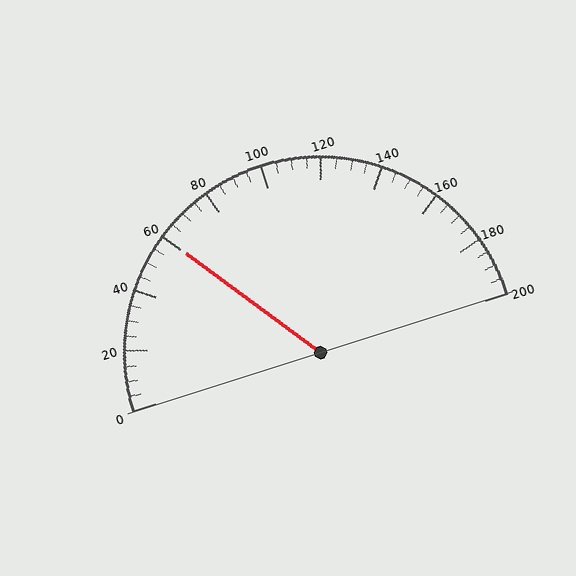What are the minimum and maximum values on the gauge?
The gauge ranges from 0 to 200.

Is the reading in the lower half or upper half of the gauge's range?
The reading is in the lower half of the range (0 to 200).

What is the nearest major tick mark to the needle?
The nearest major tick mark is 60.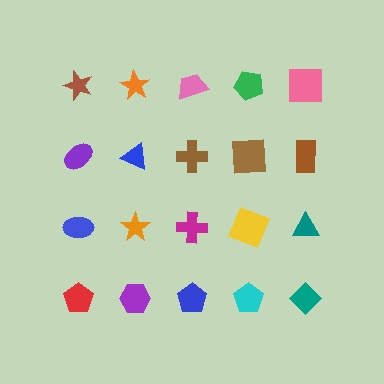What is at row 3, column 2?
An orange star.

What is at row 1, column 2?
An orange star.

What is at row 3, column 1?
A blue ellipse.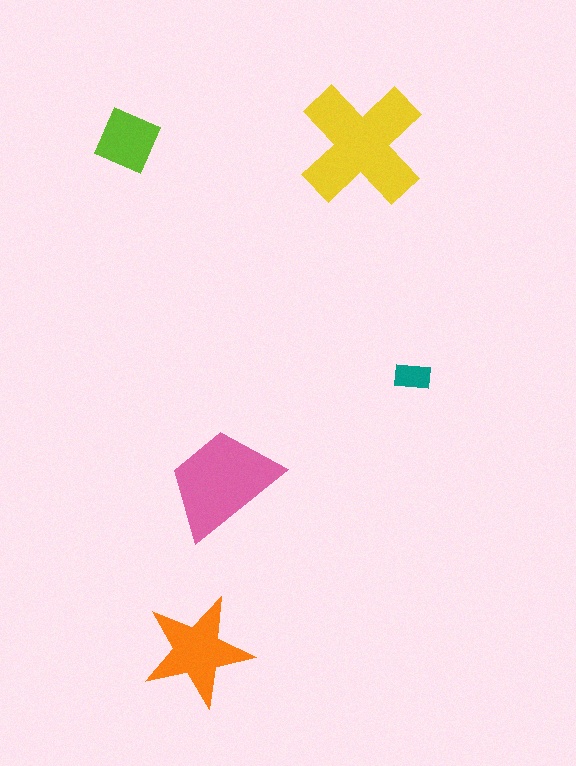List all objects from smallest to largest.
The teal rectangle, the lime diamond, the orange star, the pink trapezoid, the yellow cross.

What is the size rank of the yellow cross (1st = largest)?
1st.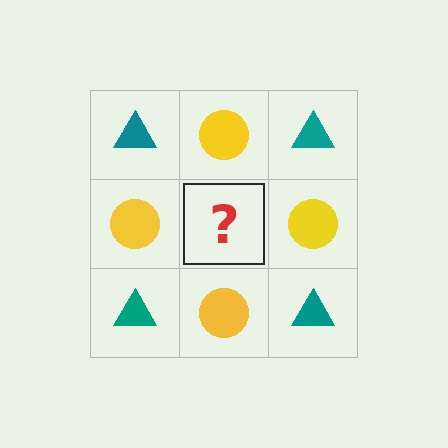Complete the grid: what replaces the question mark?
The question mark should be replaced with a teal triangle.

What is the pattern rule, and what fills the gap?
The rule is that it alternates teal triangle and yellow circle in a checkerboard pattern. The gap should be filled with a teal triangle.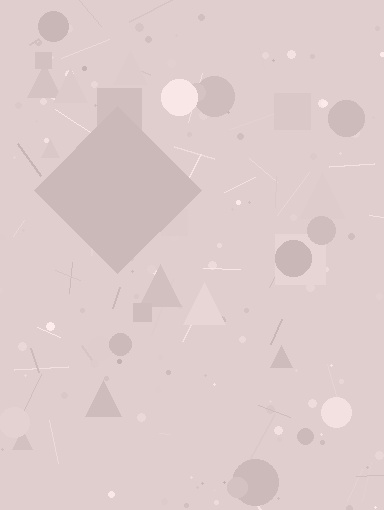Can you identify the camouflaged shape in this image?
The camouflaged shape is a diamond.